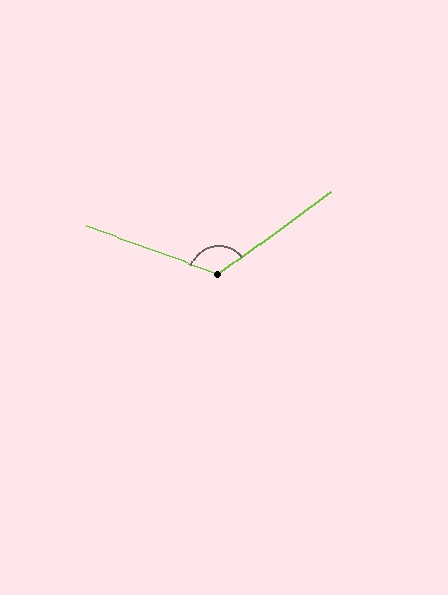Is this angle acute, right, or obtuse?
It is obtuse.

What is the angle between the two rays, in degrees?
Approximately 124 degrees.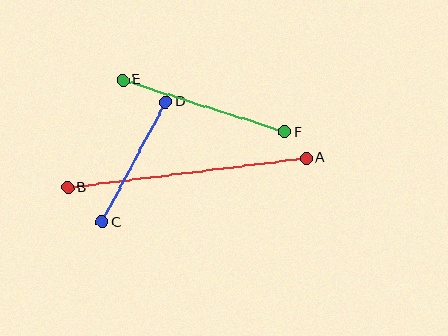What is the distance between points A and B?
The distance is approximately 240 pixels.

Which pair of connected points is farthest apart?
Points A and B are farthest apart.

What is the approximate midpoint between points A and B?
The midpoint is at approximately (187, 173) pixels.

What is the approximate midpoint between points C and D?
The midpoint is at approximately (134, 162) pixels.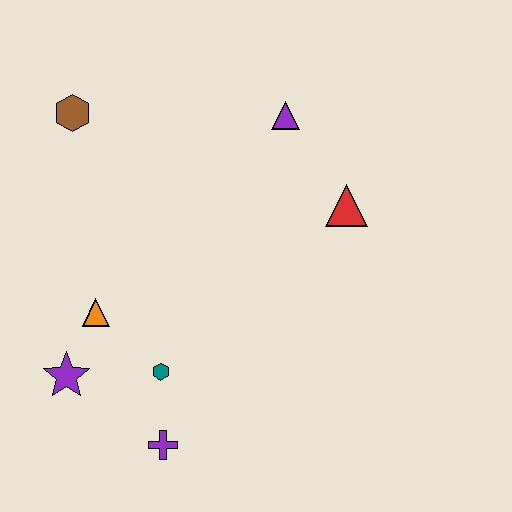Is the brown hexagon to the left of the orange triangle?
Yes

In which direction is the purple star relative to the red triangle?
The purple star is to the left of the red triangle.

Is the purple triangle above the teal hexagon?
Yes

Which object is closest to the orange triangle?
The purple star is closest to the orange triangle.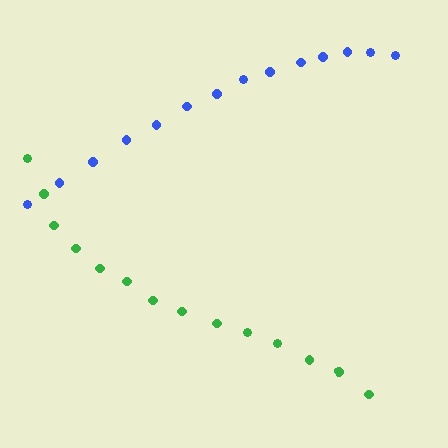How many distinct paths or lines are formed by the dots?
There are 2 distinct paths.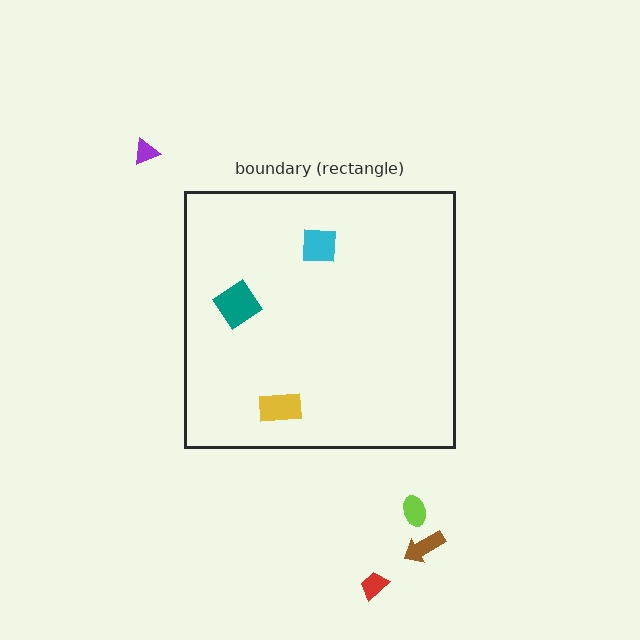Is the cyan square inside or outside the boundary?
Inside.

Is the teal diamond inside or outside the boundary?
Inside.